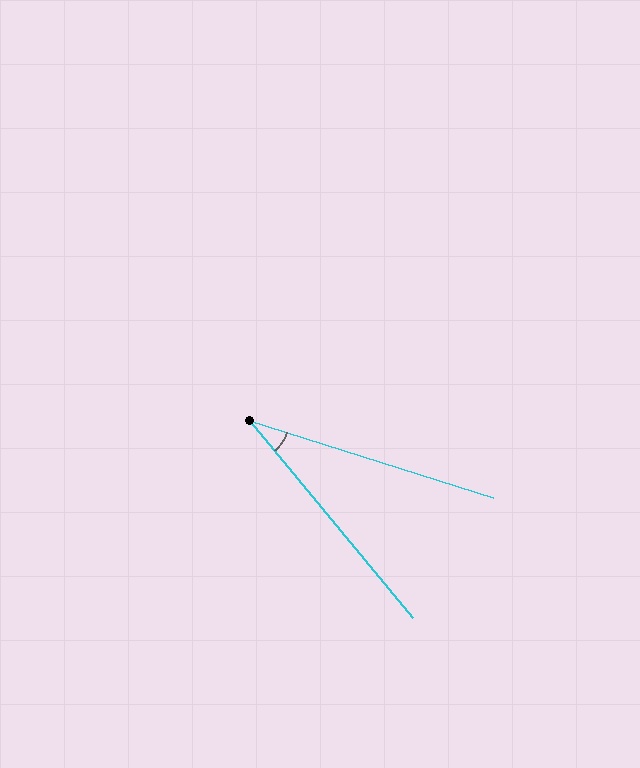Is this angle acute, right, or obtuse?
It is acute.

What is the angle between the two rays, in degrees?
Approximately 33 degrees.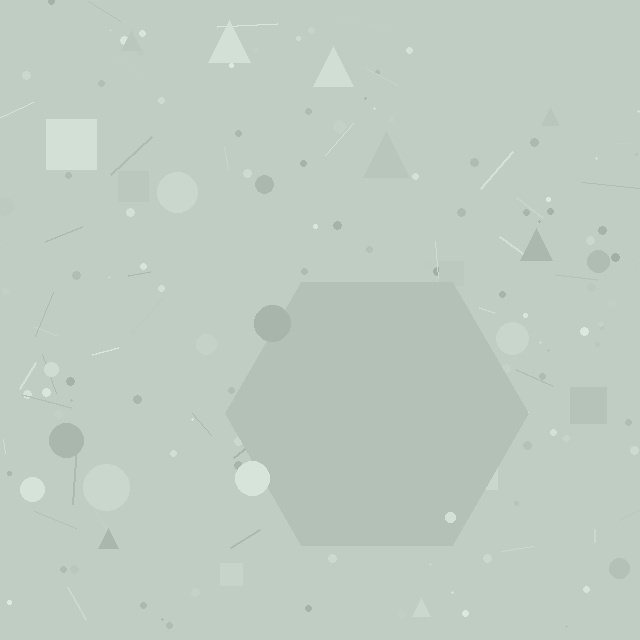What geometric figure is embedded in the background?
A hexagon is embedded in the background.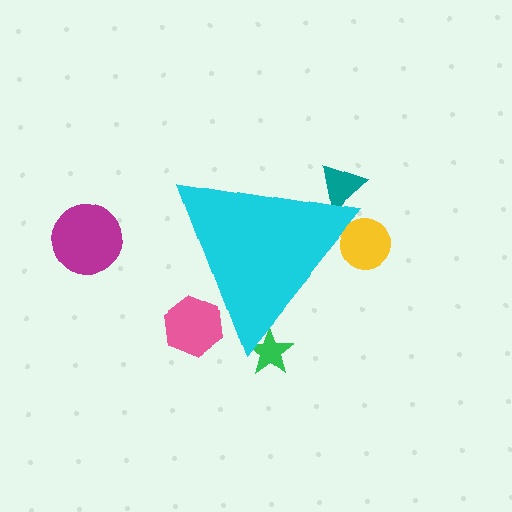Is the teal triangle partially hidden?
Yes, the teal triangle is partially hidden behind the cyan triangle.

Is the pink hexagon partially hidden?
Yes, the pink hexagon is partially hidden behind the cyan triangle.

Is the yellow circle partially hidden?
Yes, the yellow circle is partially hidden behind the cyan triangle.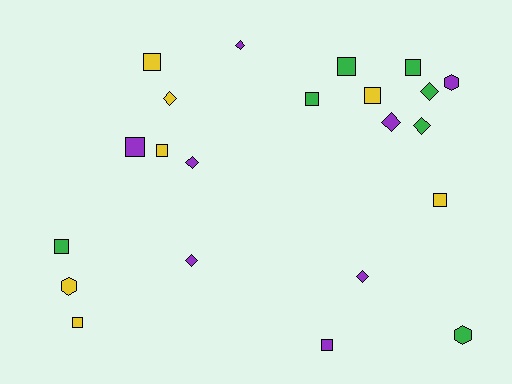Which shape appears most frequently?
Square, with 11 objects.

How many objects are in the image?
There are 22 objects.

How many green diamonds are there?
There are 2 green diamonds.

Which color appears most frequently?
Purple, with 8 objects.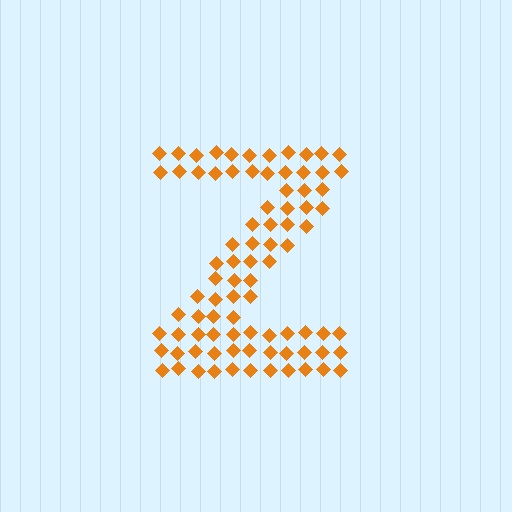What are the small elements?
The small elements are diamonds.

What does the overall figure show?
The overall figure shows the letter Z.